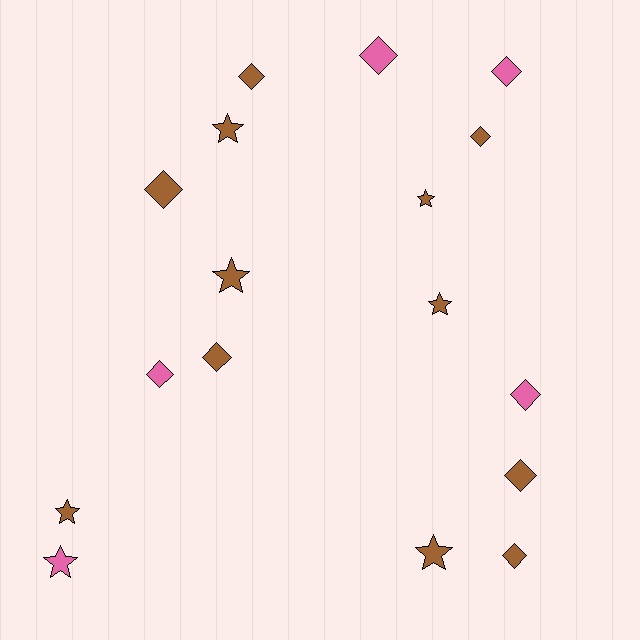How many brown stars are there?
There are 6 brown stars.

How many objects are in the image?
There are 17 objects.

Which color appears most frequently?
Brown, with 12 objects.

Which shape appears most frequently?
Diamond, with 10 objects.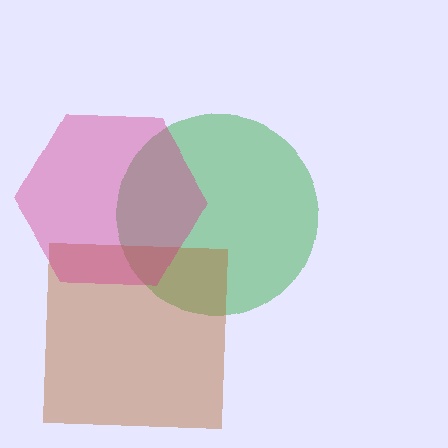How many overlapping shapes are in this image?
There are 3 overlapping shapes in the image.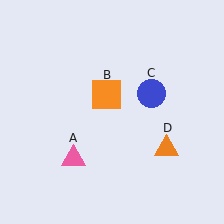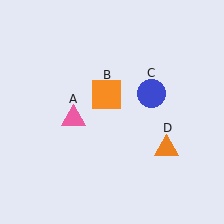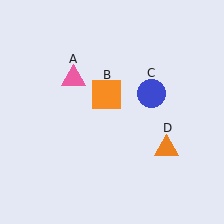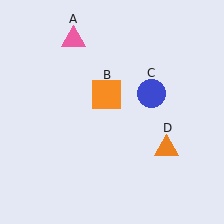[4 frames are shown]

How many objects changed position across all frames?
1 object changed position: pink triangle (object A).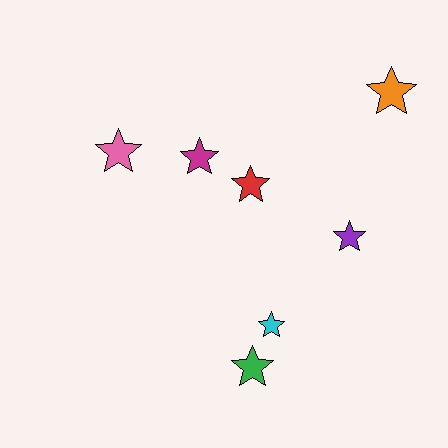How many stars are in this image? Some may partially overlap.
There are 7 stars.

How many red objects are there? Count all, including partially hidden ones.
There is 1 red object.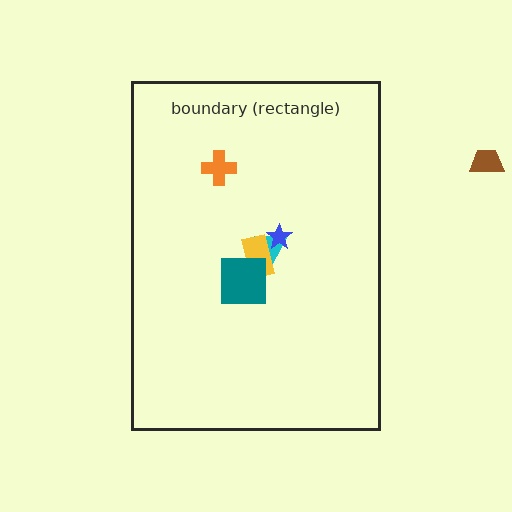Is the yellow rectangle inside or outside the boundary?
Inside.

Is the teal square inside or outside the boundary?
Inside.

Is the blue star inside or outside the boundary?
Inside.